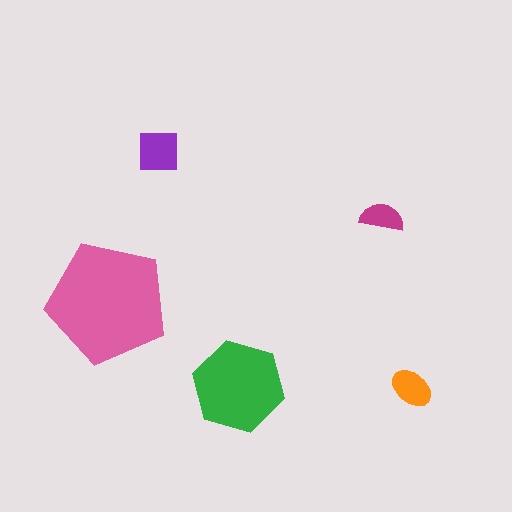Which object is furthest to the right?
The orange ellipse is rightmost.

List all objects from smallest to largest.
The magenta semicircle, the orange ellipse, the purple square, the green hexagon, the pink pentagon.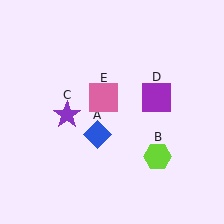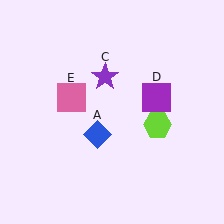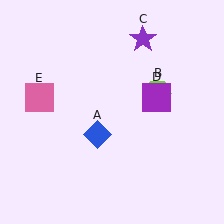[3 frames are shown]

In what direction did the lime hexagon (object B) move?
The lime hexagon (object B) moved up.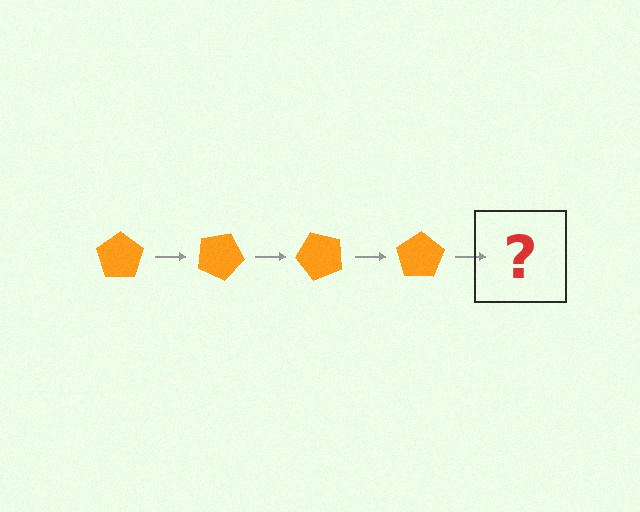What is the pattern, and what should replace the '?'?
The pattern is that the pentagon rotates 25 degrees each step. The '?' should be an orange pentagon rotated 100 degrees.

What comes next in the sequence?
The next element should be an orange pentagon rotated 100 degrees.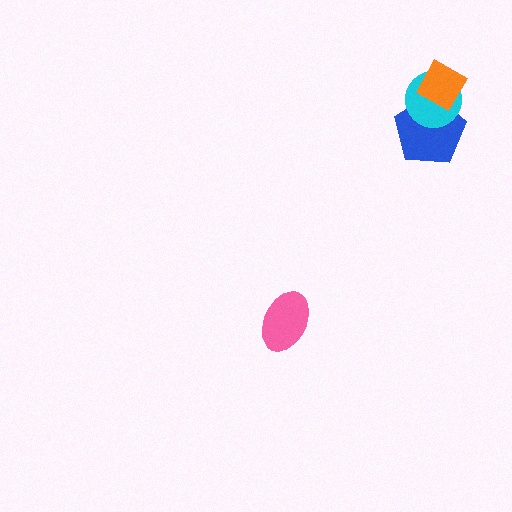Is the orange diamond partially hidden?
No, no other shape covers it.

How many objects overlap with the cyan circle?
2 objects overlap with the cyan circle.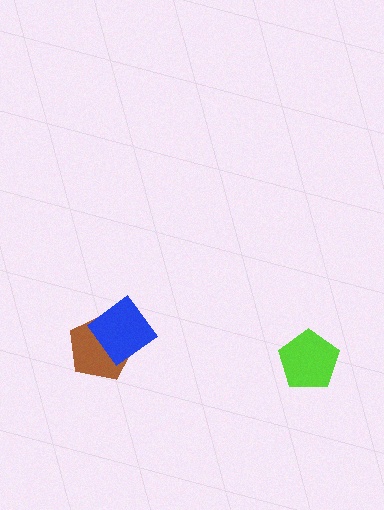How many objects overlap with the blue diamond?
1 object overlaps with the blue diamond.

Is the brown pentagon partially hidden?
Yes, it is partially covered by another shape.